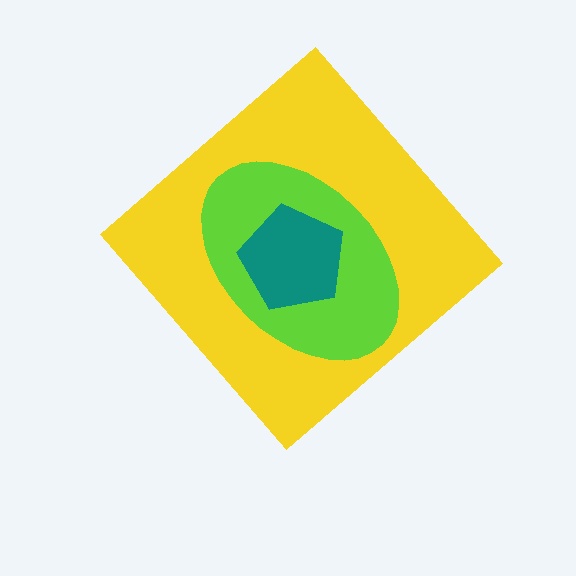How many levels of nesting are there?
3.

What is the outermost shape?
The yellow diamond.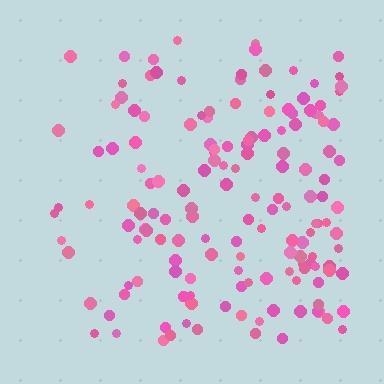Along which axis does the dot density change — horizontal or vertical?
Horizontal.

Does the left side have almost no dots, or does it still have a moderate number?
Still a moderate number, just noticeably fewer than the right.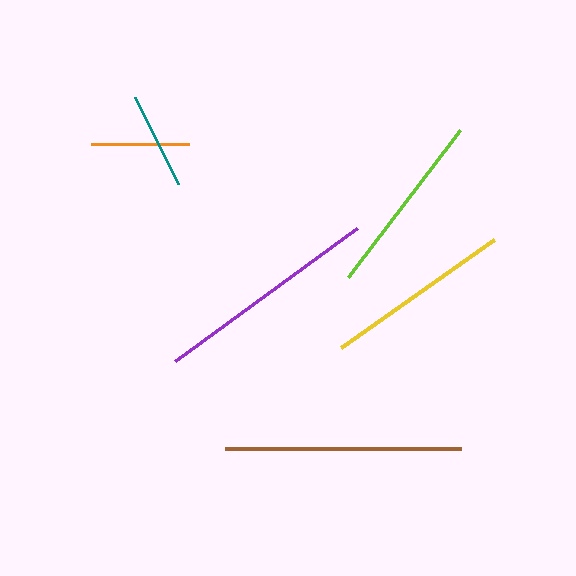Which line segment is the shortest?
The teal line is the shortest at approximately 97 pixels.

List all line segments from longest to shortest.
From longest to shortest: brown, purple, yellow, lime, orange, teal.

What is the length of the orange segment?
The orange segment is approximately 99 pixels long.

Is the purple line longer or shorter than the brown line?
The brown line is longer than the purple line.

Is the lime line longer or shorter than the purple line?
The purple line is longer than the lime line.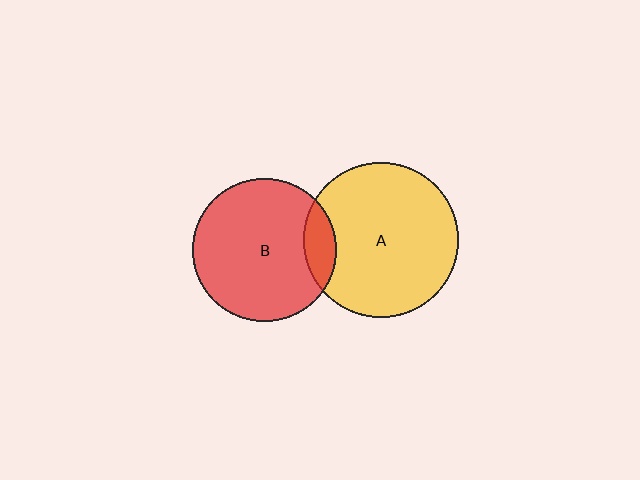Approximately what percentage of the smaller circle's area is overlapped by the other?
Approximately 15%.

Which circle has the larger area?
Circle A (yellow).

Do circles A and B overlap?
Yes.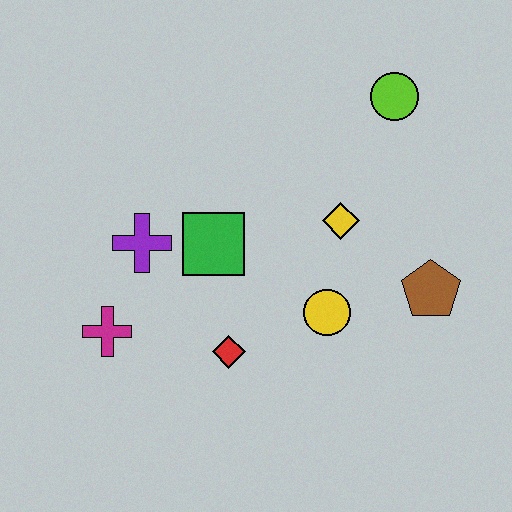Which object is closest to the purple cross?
The green square is closest to the purple cross.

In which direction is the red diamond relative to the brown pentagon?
The red diamond is to the left of the brown pentagon.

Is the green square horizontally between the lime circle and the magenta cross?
Yes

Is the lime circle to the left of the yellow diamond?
No